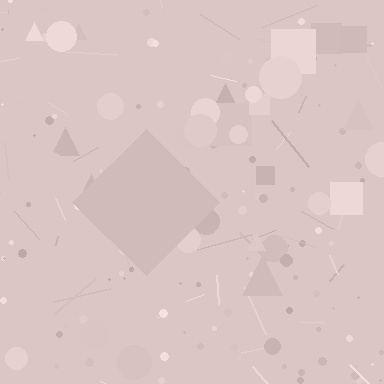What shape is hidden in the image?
A diamond is hidden in the image.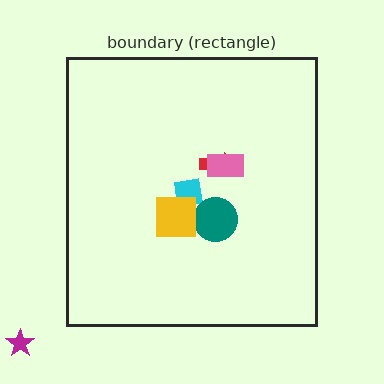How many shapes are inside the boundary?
5 inside, 1 outside.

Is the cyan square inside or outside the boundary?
Inside.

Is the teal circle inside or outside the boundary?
Inside.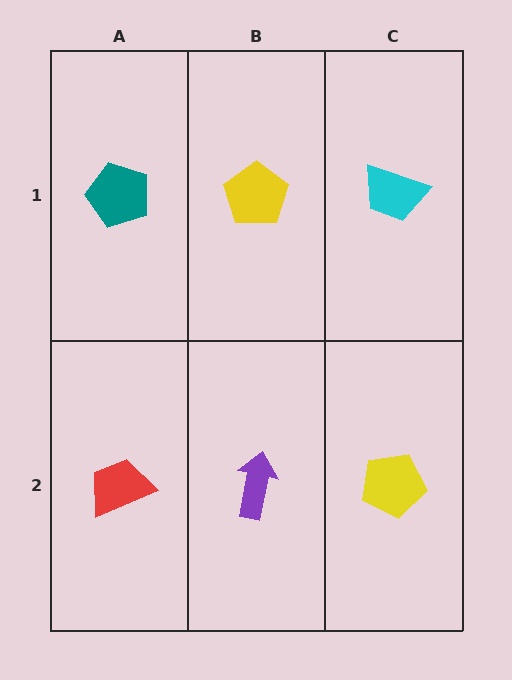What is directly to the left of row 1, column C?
A yellow pentagon.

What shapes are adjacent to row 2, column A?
A teal pentagon (row 1, column A), a purple arrow (row 2, column B).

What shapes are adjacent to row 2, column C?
A cyan trapezoid (row 1, column C), a purple arrow (row 2, column B).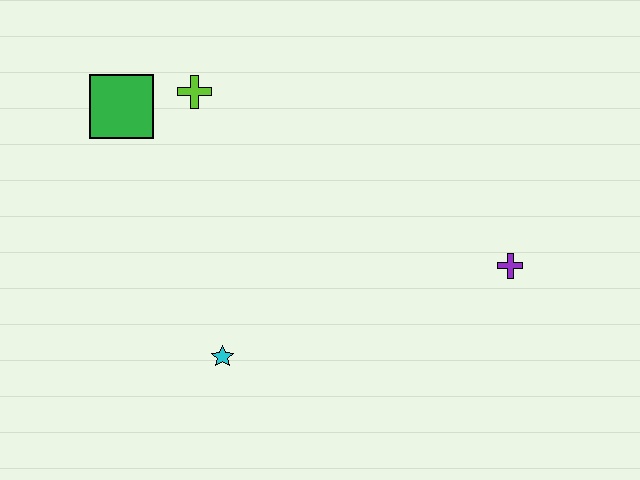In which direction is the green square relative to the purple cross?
The green square is to the left of the purple cross.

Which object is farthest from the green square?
The purple cross is farthest from the green square.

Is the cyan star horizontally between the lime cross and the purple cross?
Yes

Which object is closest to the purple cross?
The cyan star is closest to the purple cross.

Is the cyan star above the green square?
No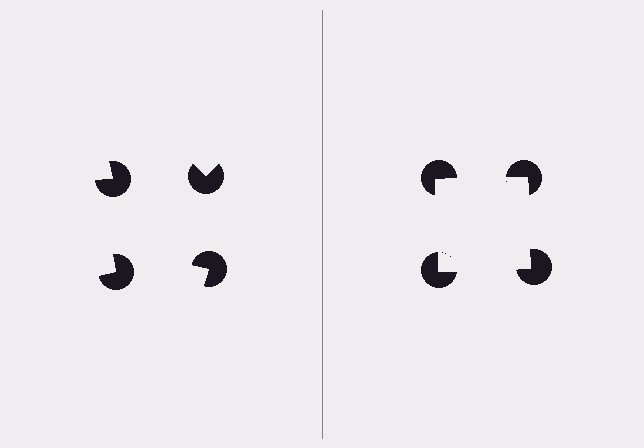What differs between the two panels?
The pac-man discs are positioned identically on both sides; only the wedge orientations differ. On the right they align to a square; on the left they are misaligned.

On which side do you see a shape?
An illusory square appears on the right side. On the left side the wedge cuts are rotated, so no coherent shape forms.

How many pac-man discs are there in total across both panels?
8 — 4 on each side.